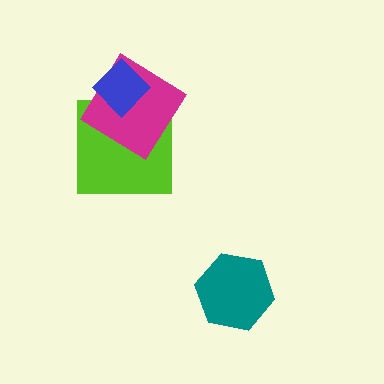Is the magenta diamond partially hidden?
Yes, it is partially covered by another shape.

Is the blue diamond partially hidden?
No, no other shape covers it.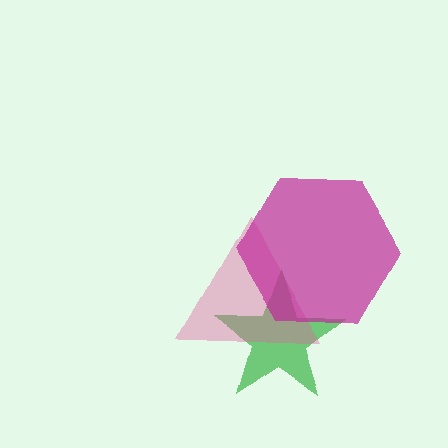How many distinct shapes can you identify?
There are 3 distinct shapes: a green star, a pink triangle, a magenta hexagon.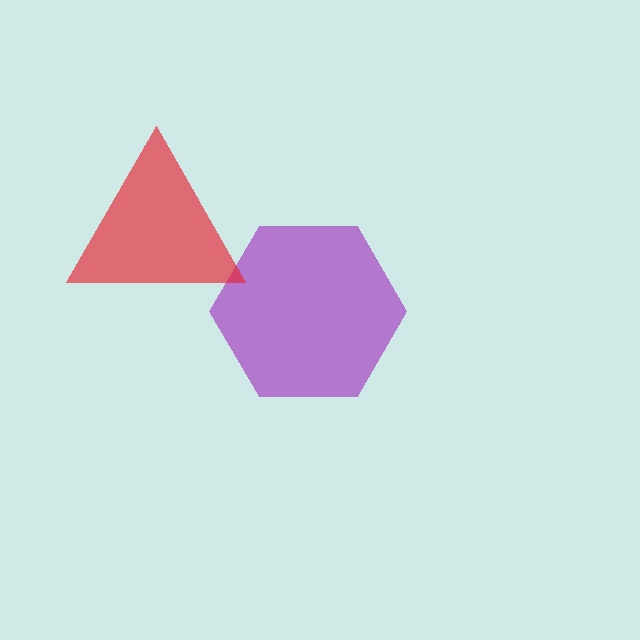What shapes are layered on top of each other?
The layered shapes are: a purple hexagon, a red triangle.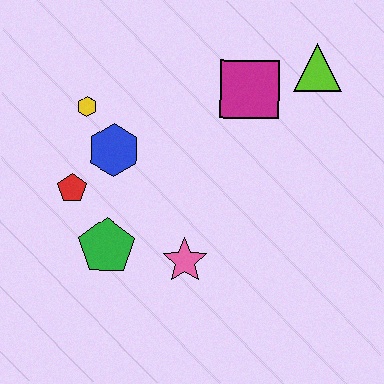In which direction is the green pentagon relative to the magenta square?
The green pentagon is below the magenta square.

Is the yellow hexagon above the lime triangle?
No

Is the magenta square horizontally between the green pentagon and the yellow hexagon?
No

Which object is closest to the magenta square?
The lime triangle is closest to the magenta square.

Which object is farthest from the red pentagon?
The lime triangle is farthest from the red pentagon.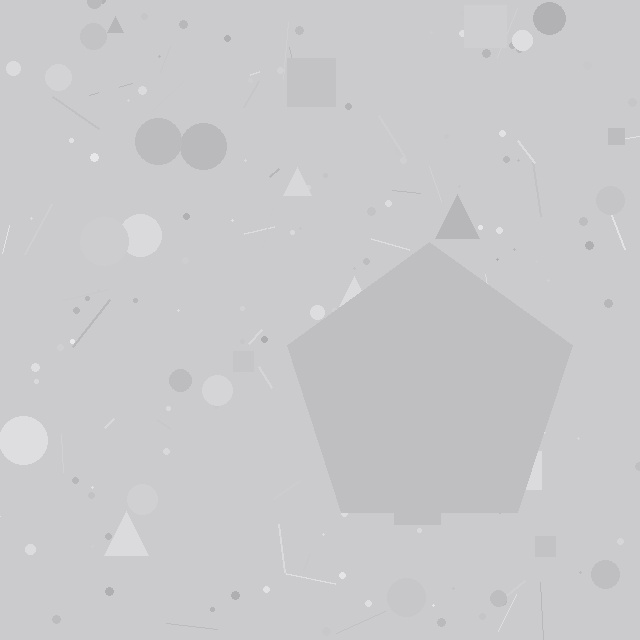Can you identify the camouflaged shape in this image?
The camouflaged shape is a pentagon.